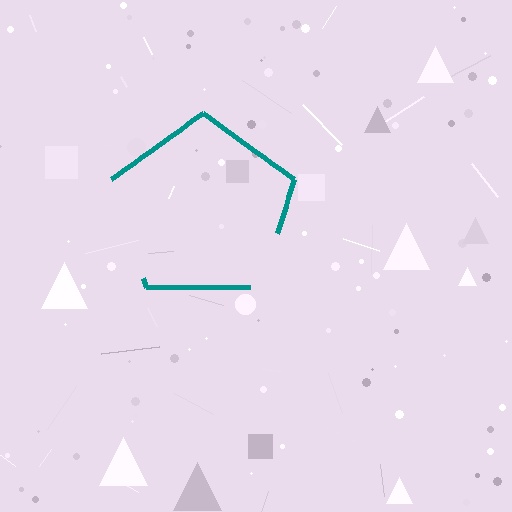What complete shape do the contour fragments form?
The contour fragments form a pentagon.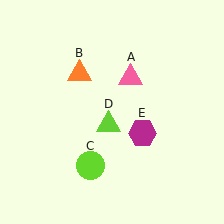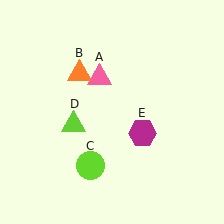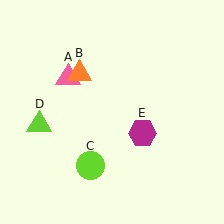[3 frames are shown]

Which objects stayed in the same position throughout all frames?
Orange triangle (object B) and lime circle (object C) and magenta hexagon (object E) remained stationary.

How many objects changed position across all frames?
2 objects changed position: pink triangle (object A), lime triangle (object D).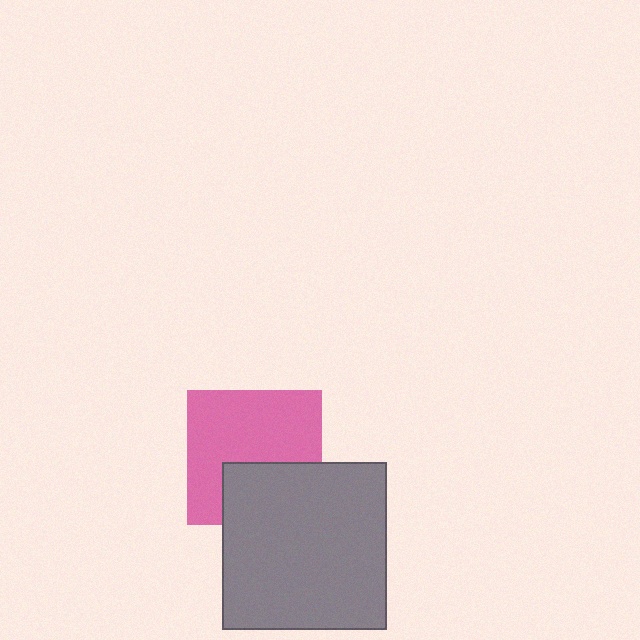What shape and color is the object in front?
The object in front is a gray rectangle.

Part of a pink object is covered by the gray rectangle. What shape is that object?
It is a square.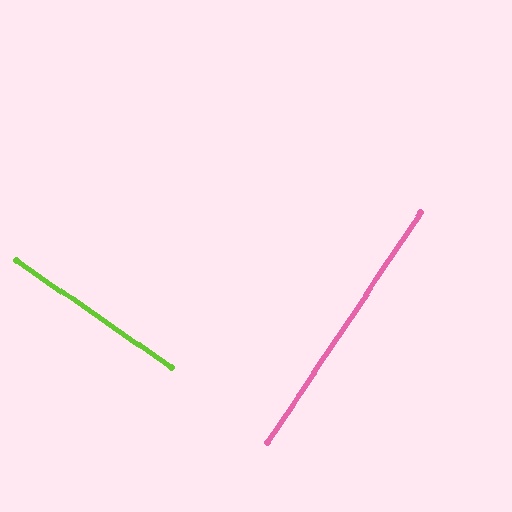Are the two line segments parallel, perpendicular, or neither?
Perpendicular — they meet at approximately 89°.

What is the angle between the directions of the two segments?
Approximately 89 degrees.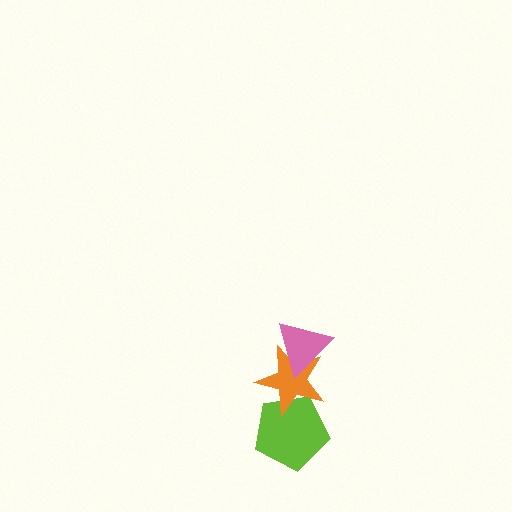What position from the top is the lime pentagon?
The lime pentagon is 3rd from the top.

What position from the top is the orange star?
The orange star is 2nd from the top.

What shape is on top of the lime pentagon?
The orange star is on top of the lime pentagon.